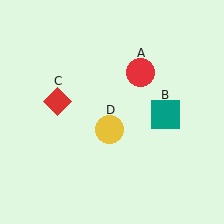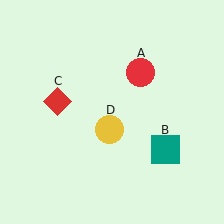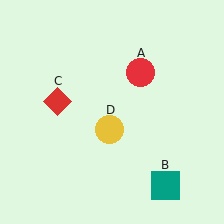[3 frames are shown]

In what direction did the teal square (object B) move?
The teal square (object B) moved down.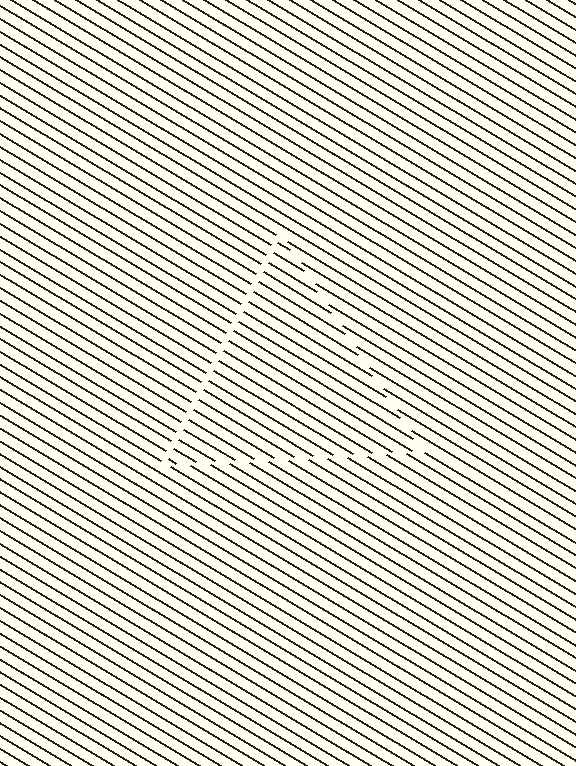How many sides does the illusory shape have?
3 sides — the line-ends trace a triangle.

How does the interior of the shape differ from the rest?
The interior of the shape contains the same grating, shifted by half a period — the contour is defined by the phase discontinuity where line-ends from the inner and outer gratings abut.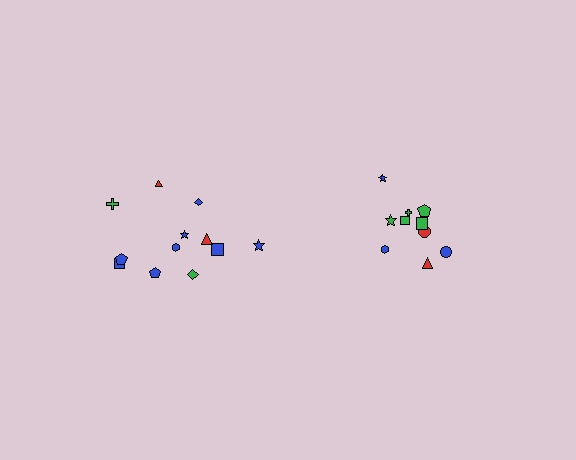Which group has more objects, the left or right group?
The left group.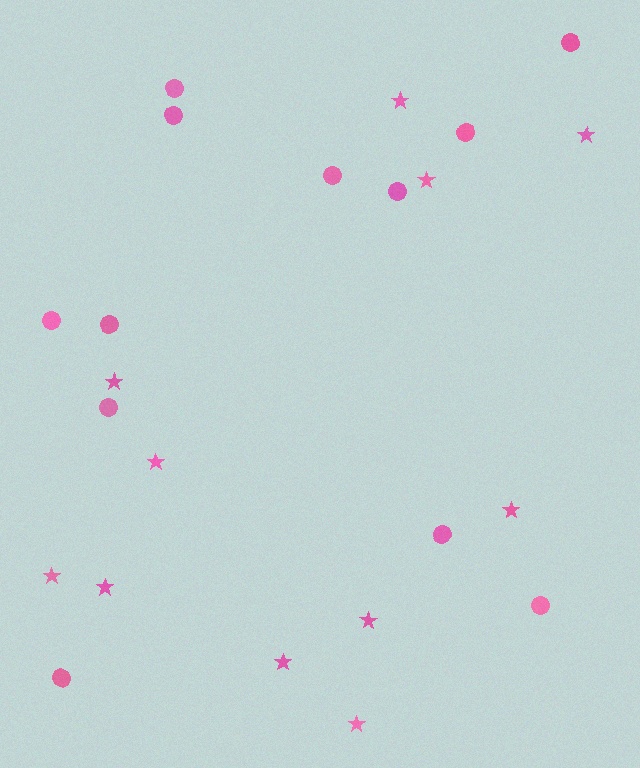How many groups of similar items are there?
There are 2 groups: one group of stars (11) and one group of circles (12).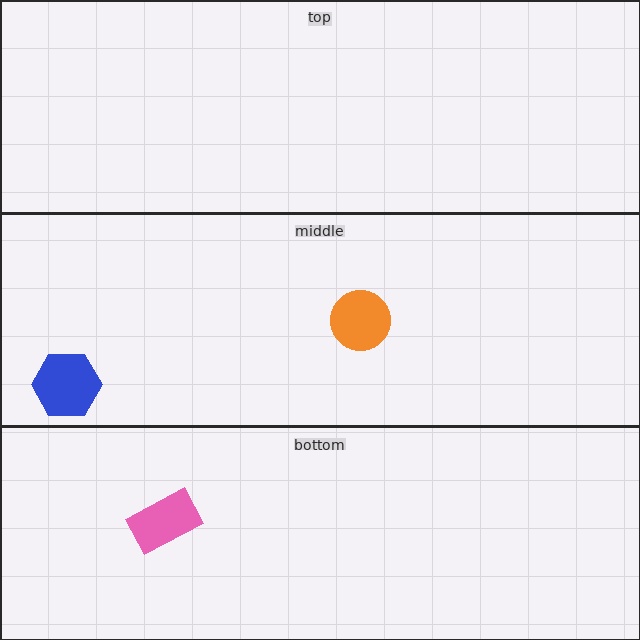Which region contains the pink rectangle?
The bottom region.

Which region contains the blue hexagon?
The middle region.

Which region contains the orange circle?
The middle region.